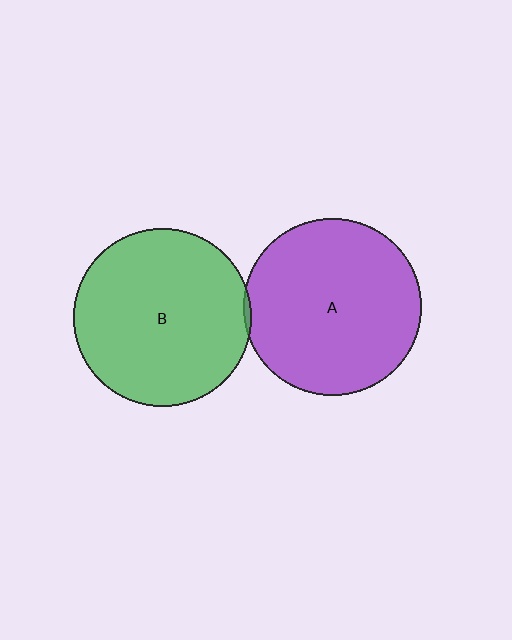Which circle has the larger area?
Circle A (purple).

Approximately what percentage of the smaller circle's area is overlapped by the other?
Approximately 5%.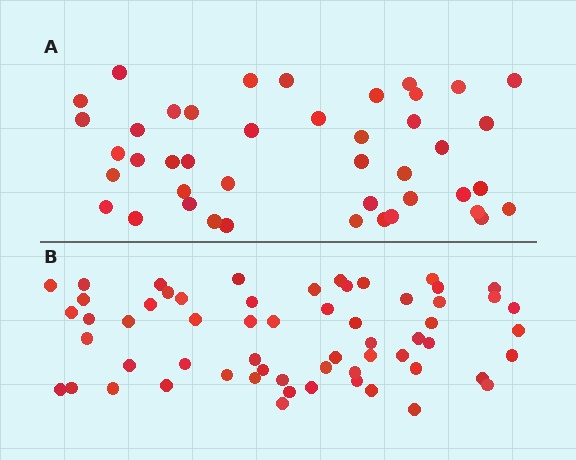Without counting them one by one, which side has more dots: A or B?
Region B (the bottom region) has more dots.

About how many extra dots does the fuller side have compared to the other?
Region B has approximately 15 more dots than region A.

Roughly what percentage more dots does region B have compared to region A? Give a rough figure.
About 40% more.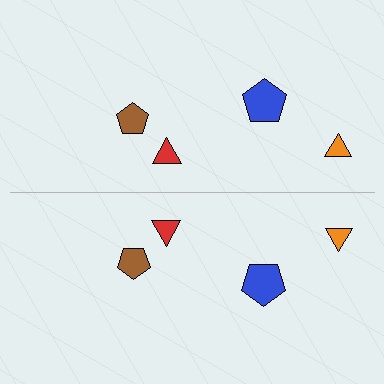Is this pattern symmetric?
Yes, this pattern has bilateral (reflection) symmetry.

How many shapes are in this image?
There are 8 shapes in this image.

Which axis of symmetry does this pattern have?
The pattern has a horizontal axis of symmetry running through the center of the image.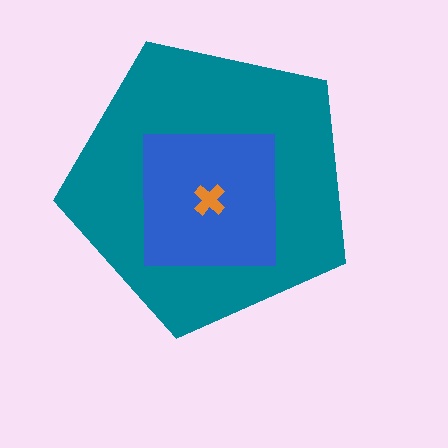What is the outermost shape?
The teal pentagon.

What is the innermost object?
The orange cross.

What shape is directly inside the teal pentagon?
The blue square.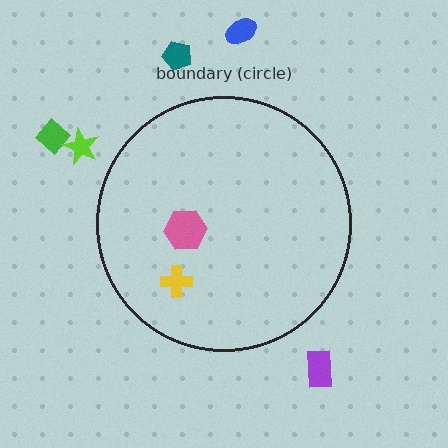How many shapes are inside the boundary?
2 inside, 5 outside.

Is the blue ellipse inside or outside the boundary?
Outside.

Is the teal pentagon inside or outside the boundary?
Outside.